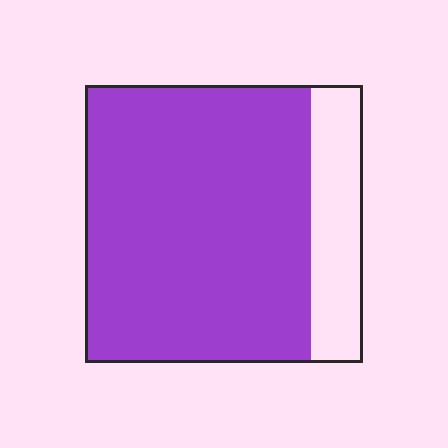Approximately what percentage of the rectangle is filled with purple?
Approximately 80%.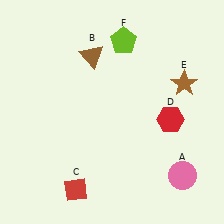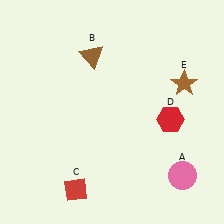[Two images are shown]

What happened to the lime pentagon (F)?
The lime pentagon (F) was removed in Image 2. It was in the top-right area of Image 1.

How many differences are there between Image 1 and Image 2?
There is 1 difference between the two images.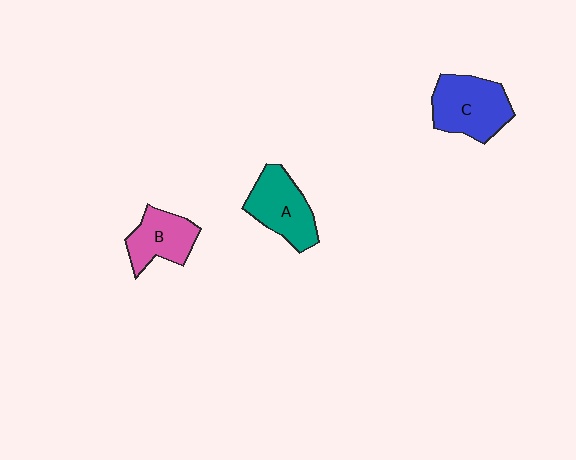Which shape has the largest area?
Shape C (blue).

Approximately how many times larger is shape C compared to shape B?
Approximately 1.3 times.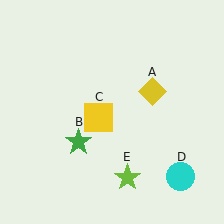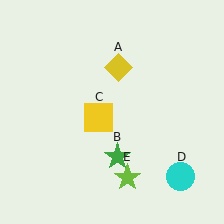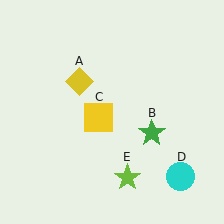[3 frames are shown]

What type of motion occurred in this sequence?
The yellow diamond (object A), green star (object B) rotated counterclockwise around the center of the scene.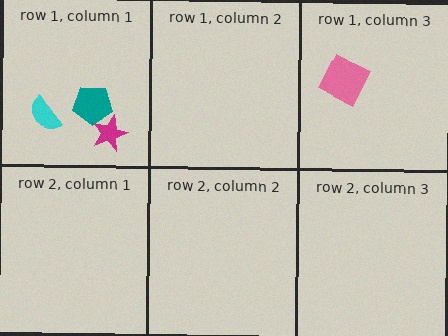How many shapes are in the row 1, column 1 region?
3.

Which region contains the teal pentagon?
The row 1, column 1 region.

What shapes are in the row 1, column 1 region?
The teal pentagon, the magenta star, the cyan semicircle.